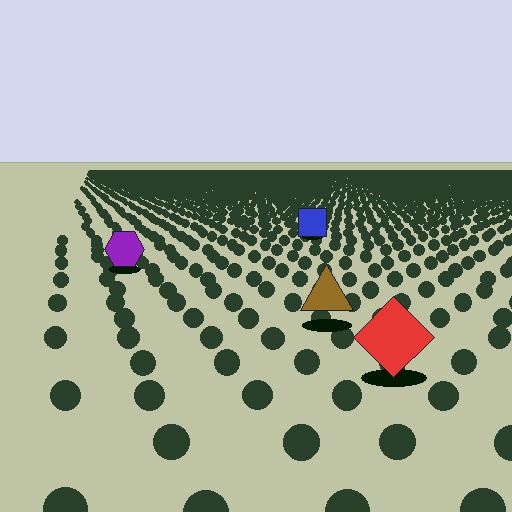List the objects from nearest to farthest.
From nearest to farthest: the red diamond, the brown triangle, the purple hexagon, the blue square.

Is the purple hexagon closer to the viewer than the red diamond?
No. The red diamond is closer — you can tell from the texture gradient: the ground texture is coarser near it.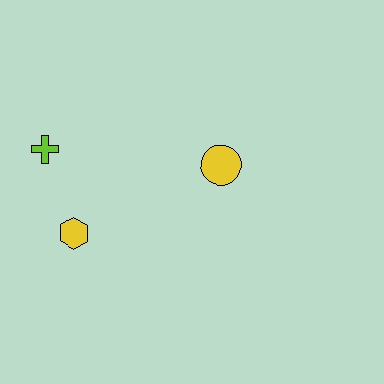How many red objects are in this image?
There are no red objects.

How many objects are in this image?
There are 3 objects.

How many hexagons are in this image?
There is 1 hexagon.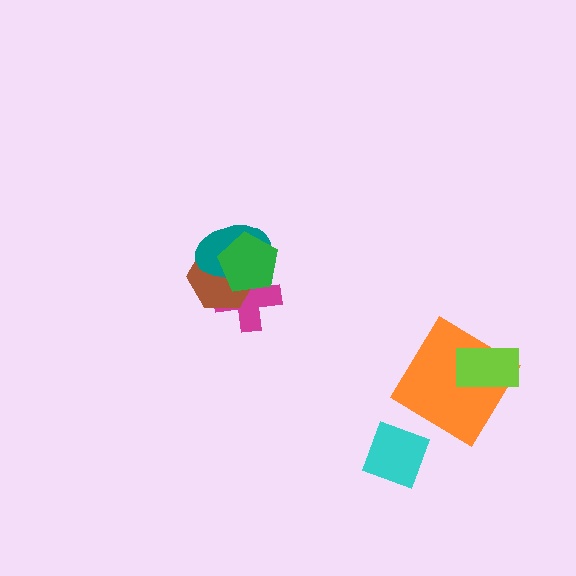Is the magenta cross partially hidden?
Yes, it is partially covered by another shape.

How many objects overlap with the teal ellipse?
3 objects overlap with the teal ellipse.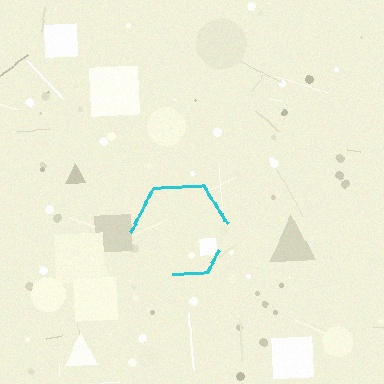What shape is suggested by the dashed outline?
The dashed outline suggests a hexagon.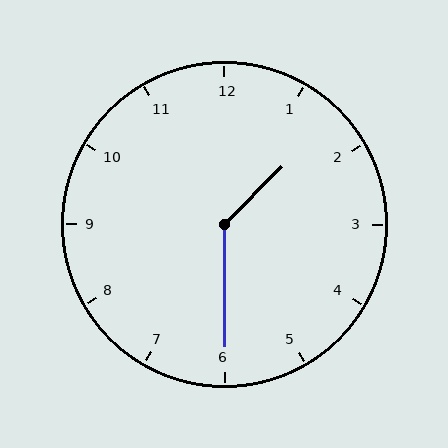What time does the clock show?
1:30.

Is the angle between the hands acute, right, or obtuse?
It is obtuse.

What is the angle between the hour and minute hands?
Approximately 135 degrees.